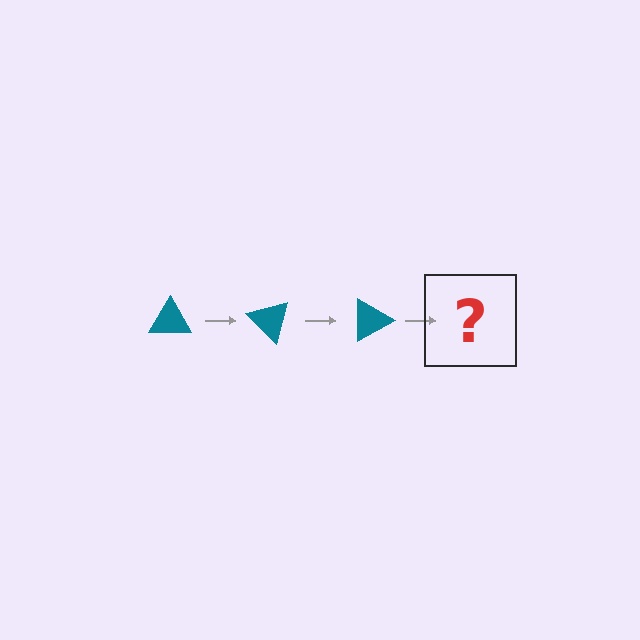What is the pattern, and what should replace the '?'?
The pattern is that the triangle rotates 45 degrees each step. The '?' should be a teal triangle rotated 135 degrees.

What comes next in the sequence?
The next element should be a teal triangle rotated 135 degrees.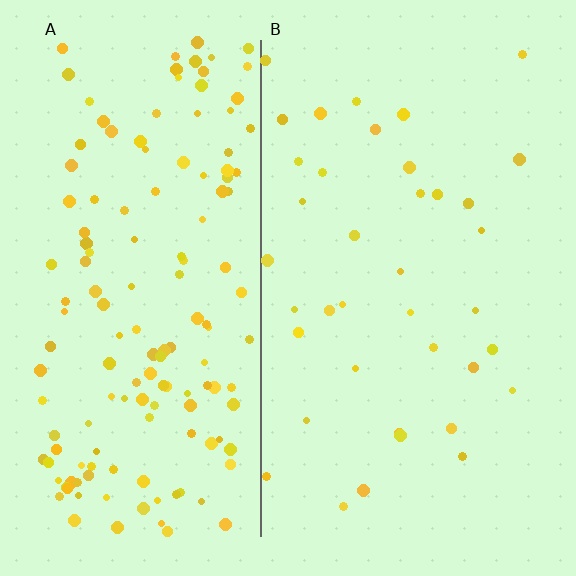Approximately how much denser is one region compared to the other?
Approximately 3.9× — region A over region B.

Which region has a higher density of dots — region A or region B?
A (the left).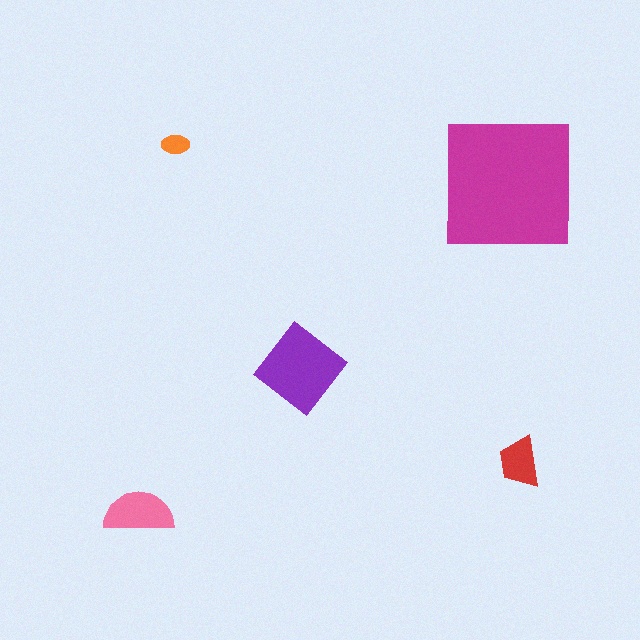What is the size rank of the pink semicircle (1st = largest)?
3rd.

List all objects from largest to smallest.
The magenta square, the purple diamond, the pink semicircle, the red trapezoid, the orange ellipse.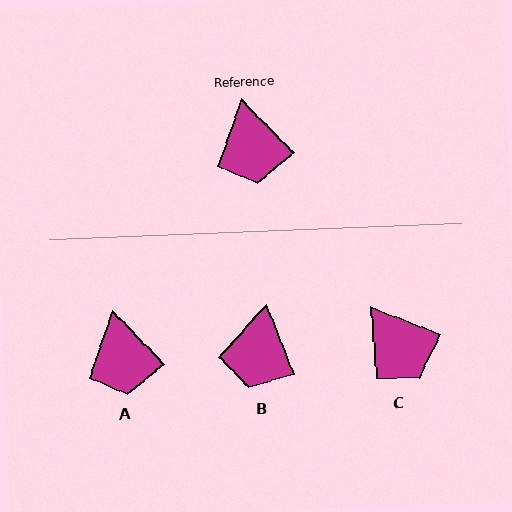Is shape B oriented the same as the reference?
No, it is off by about 23 degrees.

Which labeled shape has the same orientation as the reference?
A.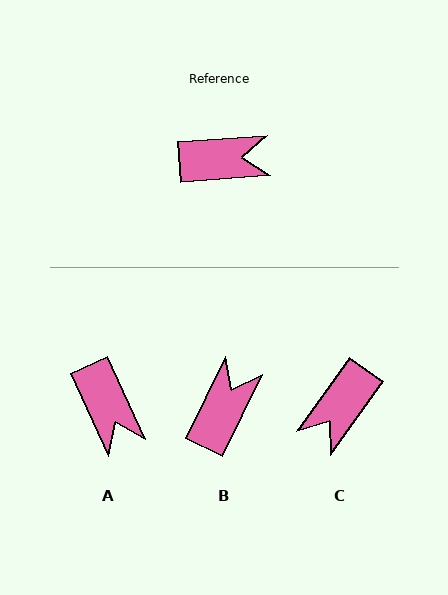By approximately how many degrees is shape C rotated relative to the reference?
Approximately 130 degrees clockwise.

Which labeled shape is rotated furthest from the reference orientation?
C, about 130 degrees away.